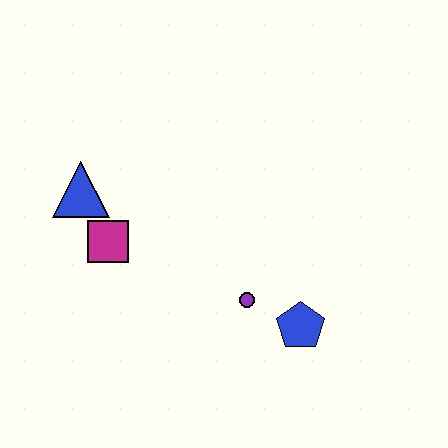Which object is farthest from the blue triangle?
The blue pentagon is farthest from the blue triangle.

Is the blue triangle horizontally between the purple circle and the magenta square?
No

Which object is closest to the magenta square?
The blue triangle is closest to the magenta square.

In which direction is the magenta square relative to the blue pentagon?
The magenta square is to the left of the blue pentagon.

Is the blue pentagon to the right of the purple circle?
Yes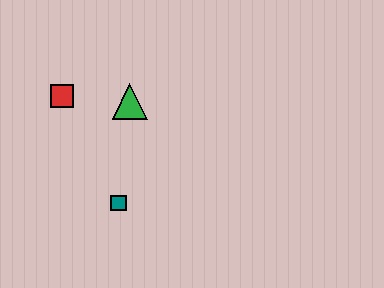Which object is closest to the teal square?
The green triangle is closest to the teal square.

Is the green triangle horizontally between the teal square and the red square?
No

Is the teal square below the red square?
Yes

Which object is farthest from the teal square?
The red square is farthest from the teal square.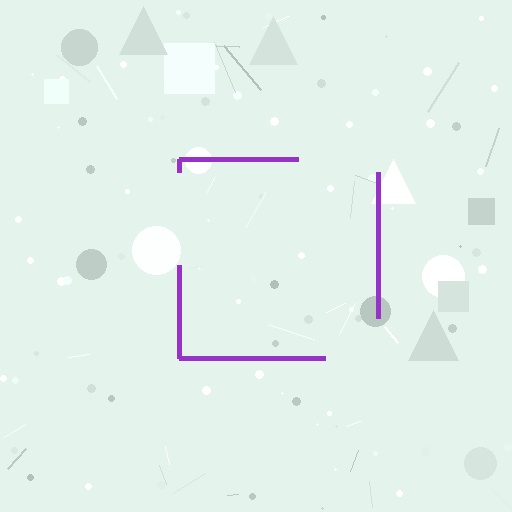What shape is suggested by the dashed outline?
The dashed outline suggests a square.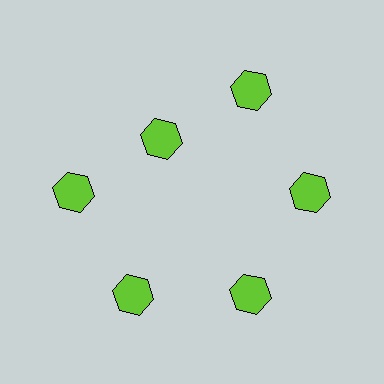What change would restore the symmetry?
The symmetry would be restored by moving it outward, back onto the ring so that all 6 hexagons sit at equal angles and equal distance from the center.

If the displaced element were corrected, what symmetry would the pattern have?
It would have 6-fold rotational symmetry — the pattern would map onto itself every 60 degrees.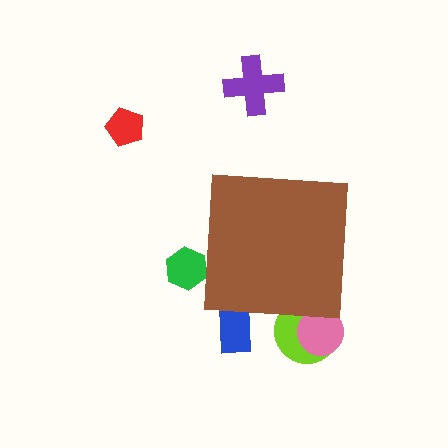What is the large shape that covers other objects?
A brown square.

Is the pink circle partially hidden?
Yes, the pink circle is partially hidden behind the brown square.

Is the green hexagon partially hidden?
Yes, the green hexagon is partially hidden behind the brown square.